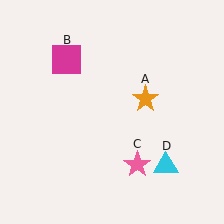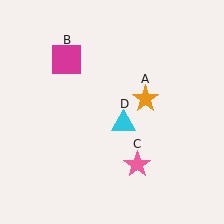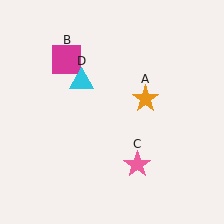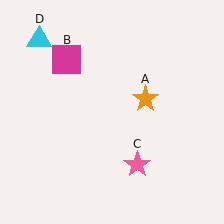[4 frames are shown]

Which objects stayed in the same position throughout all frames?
Orange star (object A) and magenta square (object B) and pink star (object C) remained stationary.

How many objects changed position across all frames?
1 object changed position: cyan triangle (object D).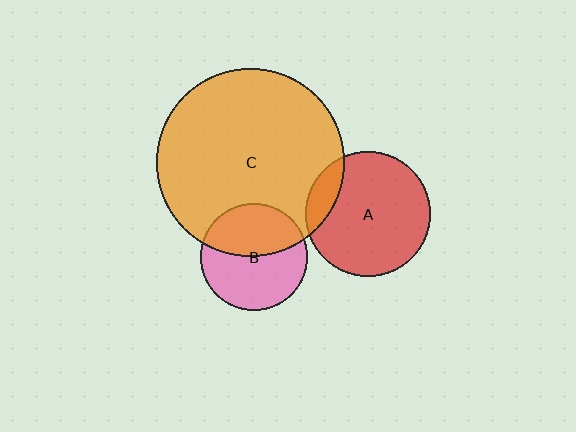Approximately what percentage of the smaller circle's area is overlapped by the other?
Approximately 45%.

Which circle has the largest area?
Circle C (orange).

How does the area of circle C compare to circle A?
Approximately 2.3 times.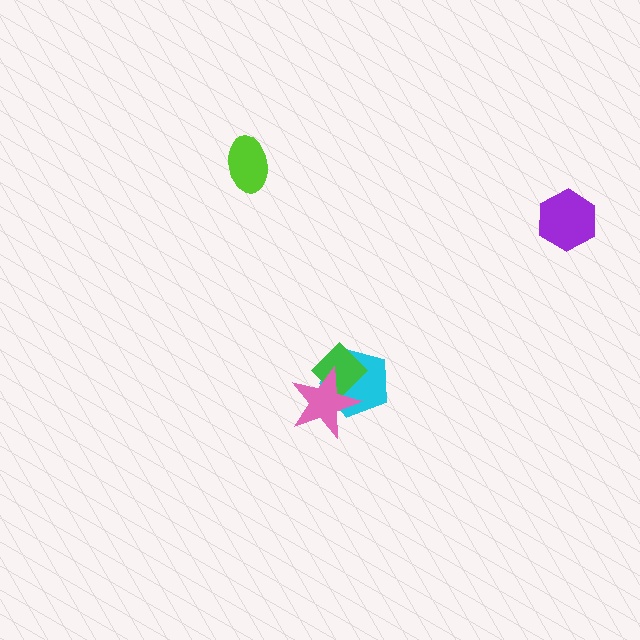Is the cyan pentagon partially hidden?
Yes, it is partially covered by another shape.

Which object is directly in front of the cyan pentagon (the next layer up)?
The green diamond is directly in front of the cyan pentagon.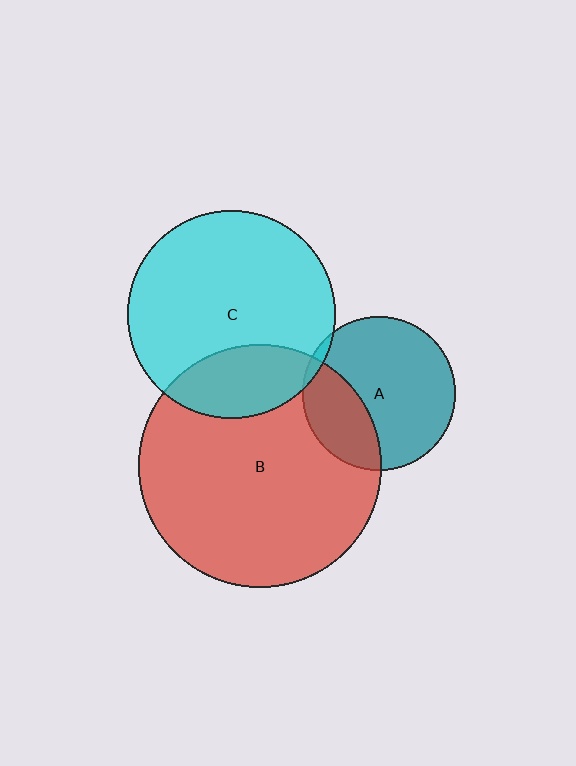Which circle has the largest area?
Circle B (red).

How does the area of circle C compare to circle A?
Approximately 1.8 times.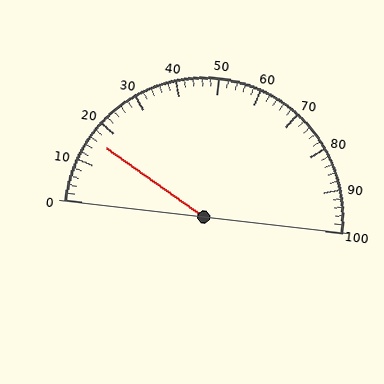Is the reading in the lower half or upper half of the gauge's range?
The reading is in the lower half of the range (0 to 100).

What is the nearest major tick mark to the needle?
The nearest major tick mark is 20.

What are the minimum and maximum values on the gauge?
The gauge ranges from 0 to 100.